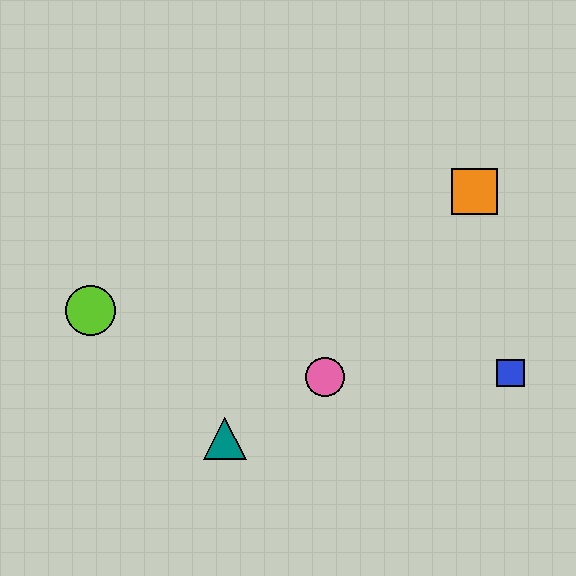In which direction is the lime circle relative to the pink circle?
The lime circle is to the left of the pink circle.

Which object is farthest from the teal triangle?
The orange square is farthest from the teal triangle.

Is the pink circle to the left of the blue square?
Yes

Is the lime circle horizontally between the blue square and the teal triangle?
No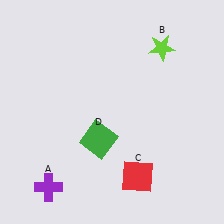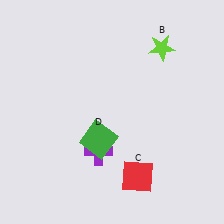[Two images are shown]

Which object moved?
The purple cross (A) moved right.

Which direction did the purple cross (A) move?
The purple cross (A) moved right.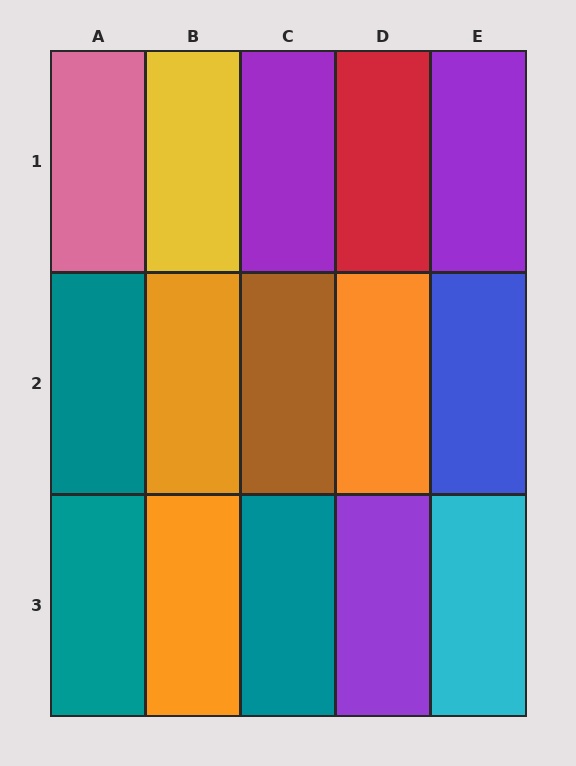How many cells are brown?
1 cell is brown.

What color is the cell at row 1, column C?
Purple.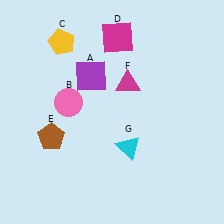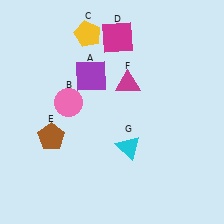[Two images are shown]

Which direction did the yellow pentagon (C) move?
The yellow pentagon (C) moved right.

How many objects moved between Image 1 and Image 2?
1 object moved between the two images.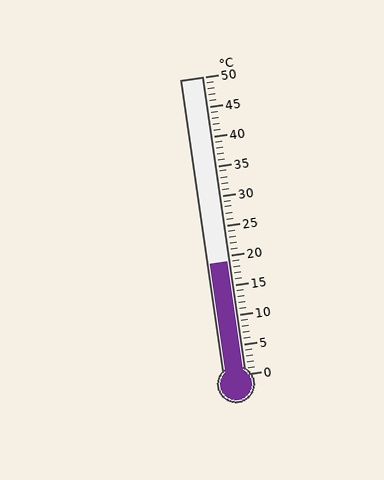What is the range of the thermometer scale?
The thermometer scale ranges from 0°C to 50°C.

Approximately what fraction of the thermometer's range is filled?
The thermometer is filled to approximately 40% of its range.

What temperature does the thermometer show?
The thermometer shows approximately 19°C.